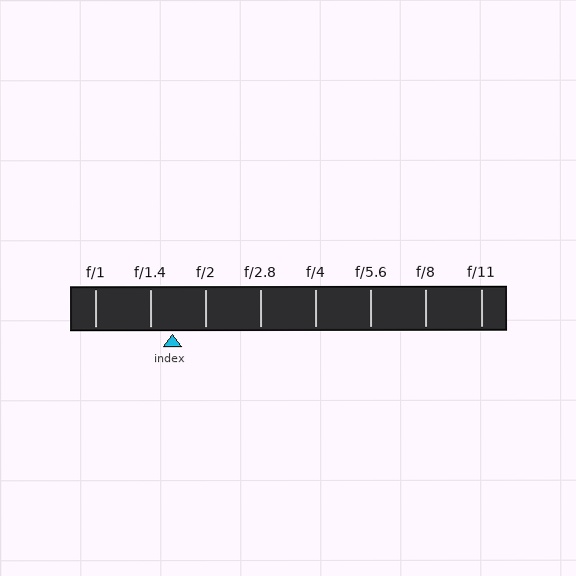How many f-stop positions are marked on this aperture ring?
There are 8 f-stop positions marked.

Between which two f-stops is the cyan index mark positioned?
The index mark is between f/1.4 and f/2.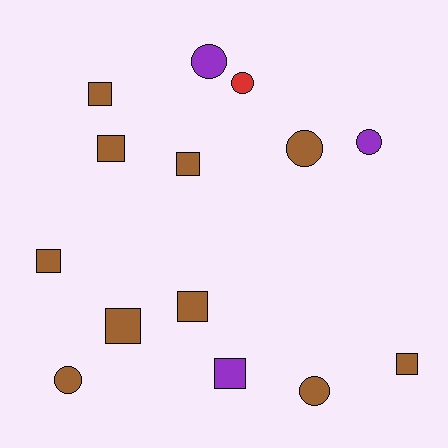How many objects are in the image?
There are 14 objects.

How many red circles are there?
There is 1 red circle.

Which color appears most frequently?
Brown, with 10 objects.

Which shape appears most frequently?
Square, with 8 objects.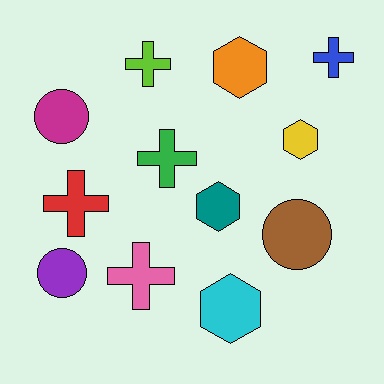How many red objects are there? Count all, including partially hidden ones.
There is 1 red object.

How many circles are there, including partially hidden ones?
There are 3 circles.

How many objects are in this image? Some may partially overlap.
There are 12 objects.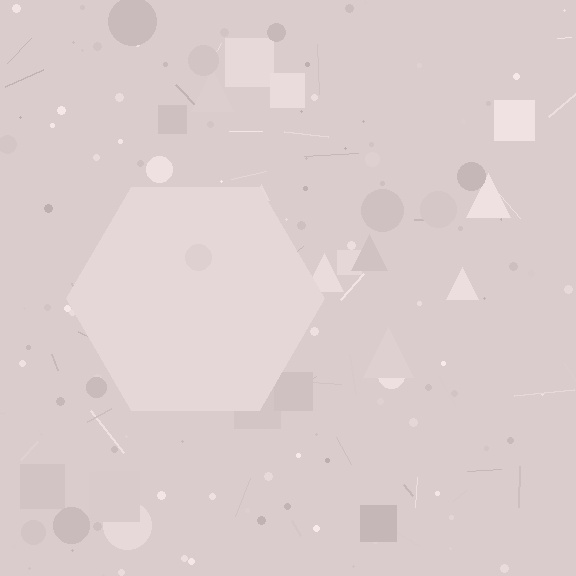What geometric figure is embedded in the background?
A hexagon is embedded in the background.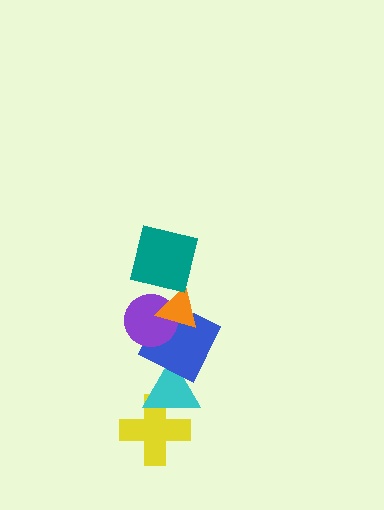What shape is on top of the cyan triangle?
The blue square is on top of the cyan triangle.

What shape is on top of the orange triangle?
The teal square is on top of the orange triangle.